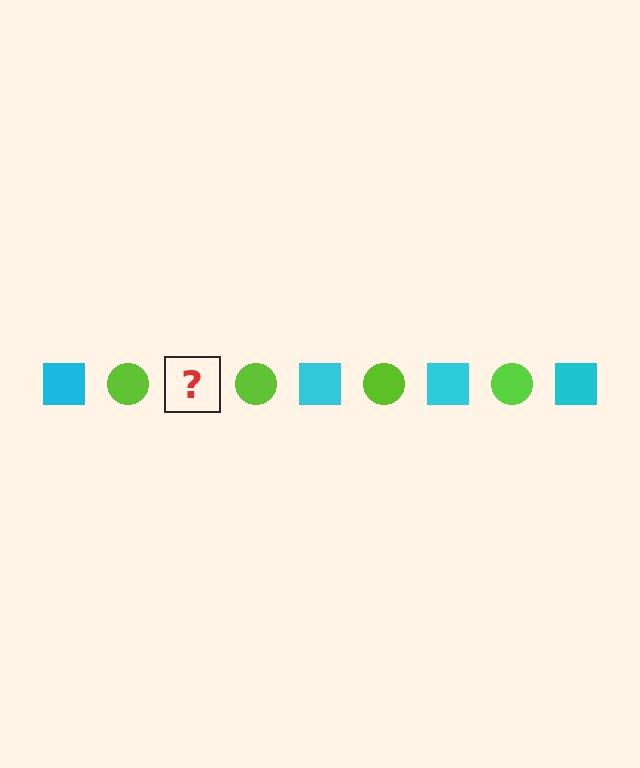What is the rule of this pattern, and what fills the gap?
The rule is that the pattern alternates between cyan square and lime circle. The gap should be filled with a cyan square.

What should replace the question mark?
The question mark should be replaced with a cyan square.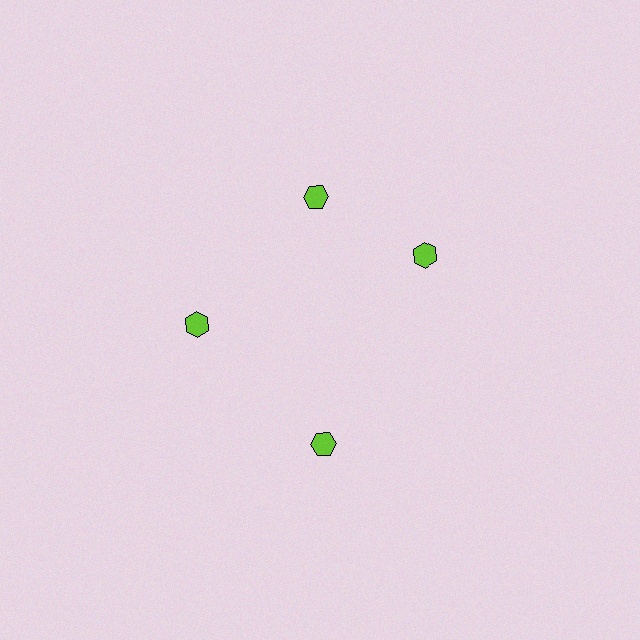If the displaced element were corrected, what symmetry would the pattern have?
It would have 4-fold rotational symmetry — the pattern would map onto itself every 90 degrees.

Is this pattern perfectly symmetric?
No. The 4 lime hexagons are arranged in a ring, but one element near the 3 o'clock position is rotated out of alignment along the ring, breaking the 4-fold rotational symmetry.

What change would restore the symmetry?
The symmetry would be restored by rotating it back into even spacing with its neighbors so that all 4 hexagons sit at equal angles and equal distance from the center.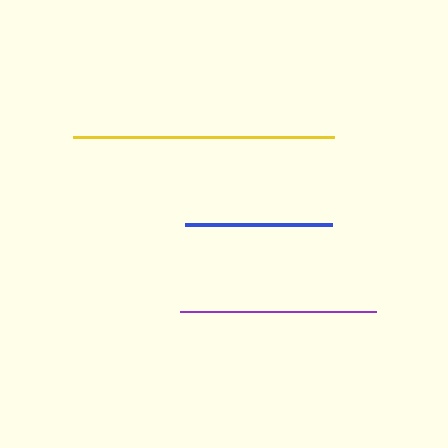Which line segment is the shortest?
The blue line is the shortest at approximately 147 pixels.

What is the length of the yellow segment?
The yellow segment is approximately 261 pixels long.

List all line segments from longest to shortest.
From longest to shortest: yellow, purple, blue.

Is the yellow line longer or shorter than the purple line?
The yellow line is longer than the purple line.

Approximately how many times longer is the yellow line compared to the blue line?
The yellow line is approximately 1.8 times the length of the blue line.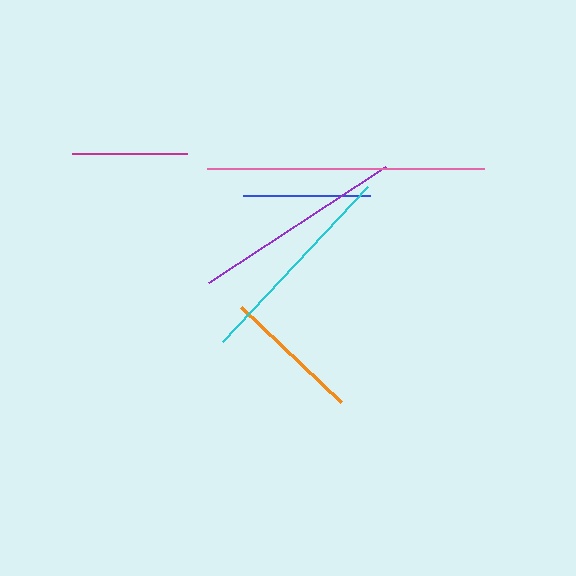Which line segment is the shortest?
The magenta line is the shortest at approximately 115 pixels.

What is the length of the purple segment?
The purple segment is approximately 212 pixels long.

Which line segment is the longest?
The pink line is the longest at approximately 277 pixels.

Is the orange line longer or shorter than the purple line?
The purple line is longer than the orange line.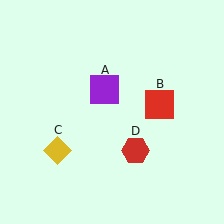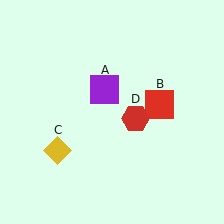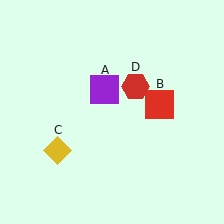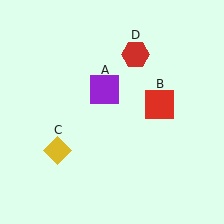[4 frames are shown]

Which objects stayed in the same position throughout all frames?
Purple square (object A) and red square (object B) and yellow diamond (object C) remained stationary.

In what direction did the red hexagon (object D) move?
The red hexagon (object D) moved up.